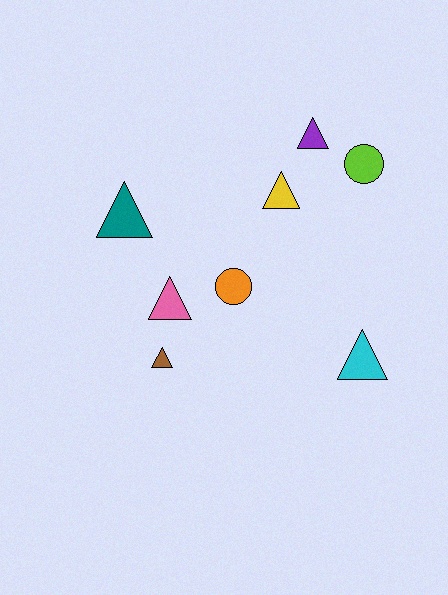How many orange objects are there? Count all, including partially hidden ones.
There is 1 orange object.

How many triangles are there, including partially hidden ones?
There are 6 triangles.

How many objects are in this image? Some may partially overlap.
There are 8 objects.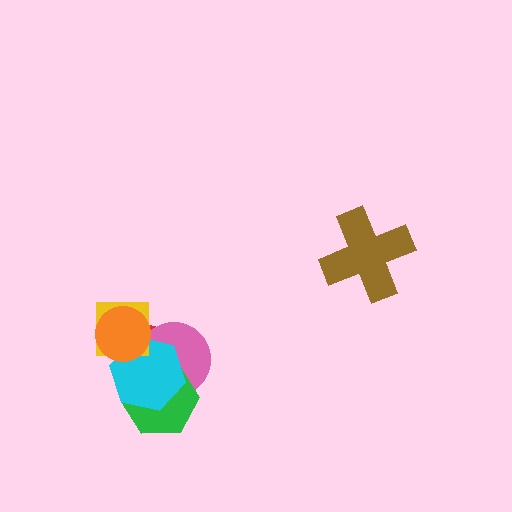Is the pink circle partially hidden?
Yes, it is partially covered by another shape.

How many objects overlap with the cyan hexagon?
5 objects overlap with the cyan hexagon.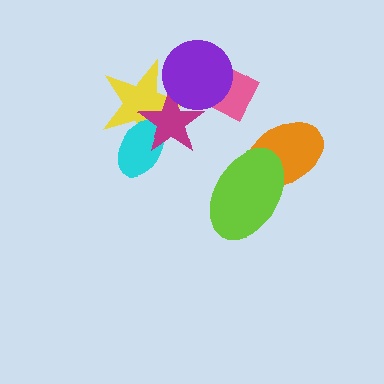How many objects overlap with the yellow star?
3 objects overlap with the yellow star.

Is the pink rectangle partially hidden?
Yes, it is partially covered by another shape.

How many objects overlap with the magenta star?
4 objects overlap with the magenta star.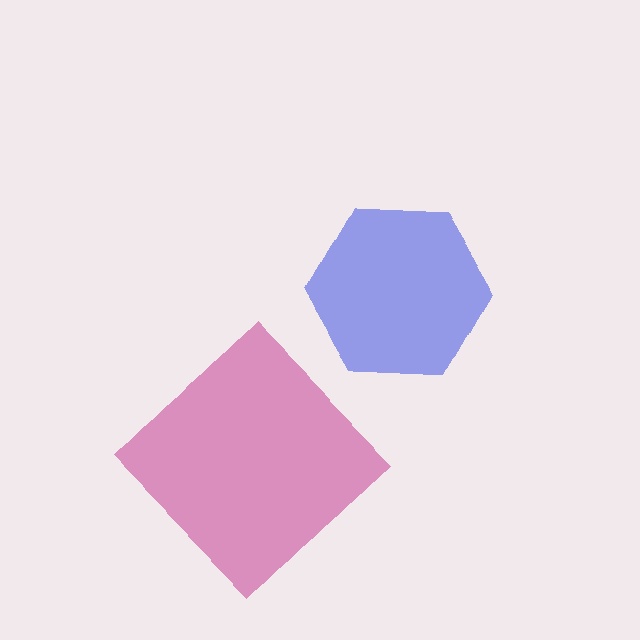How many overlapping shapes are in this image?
There are 2 overlapping shapes in the image.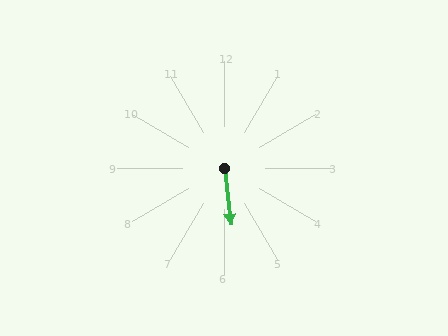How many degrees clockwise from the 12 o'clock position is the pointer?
Approximately 173 degrees.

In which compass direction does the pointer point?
South.